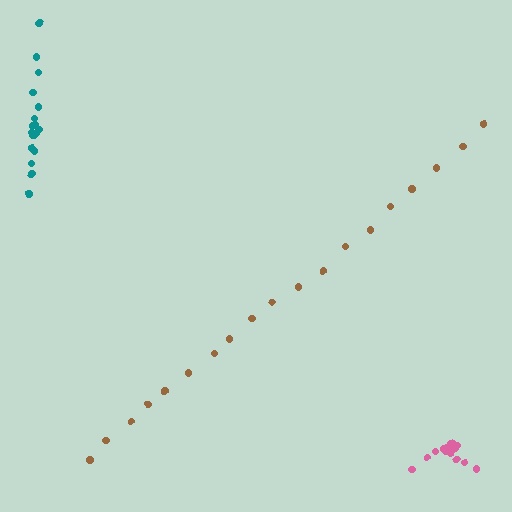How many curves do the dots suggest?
There are 3 distinct paths.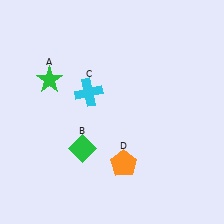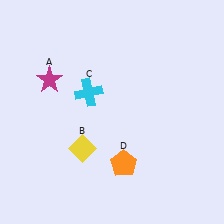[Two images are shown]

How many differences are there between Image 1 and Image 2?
There are 2 differences between the two images.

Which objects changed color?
A changed from green to magenta. B changed from green to yellow.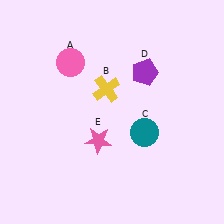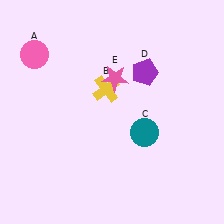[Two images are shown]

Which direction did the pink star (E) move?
The pink star (E) moved up.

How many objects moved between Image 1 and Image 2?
2 objects moved between the two images.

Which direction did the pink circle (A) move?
The pink circle (A) moved left.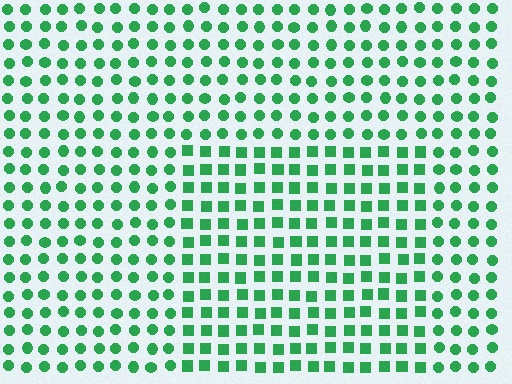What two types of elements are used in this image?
The image uses squares inside the rectangle region and circles outside it.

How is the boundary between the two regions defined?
The boundary is defined by a change in element shape: squares inside vs. circles outside. All elements share the same color and spacing.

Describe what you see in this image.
The image is filled with small green elements arranged in a uniform grid. A rectangle-shaped region contains squares, while the surrounding area contains circles. The boundary is defined purely by the change in element shape.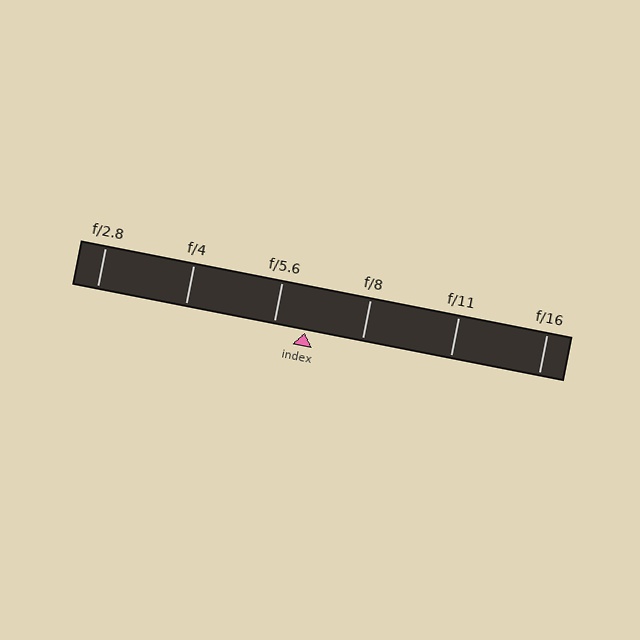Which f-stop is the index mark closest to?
The index mark is closest to f/5.6.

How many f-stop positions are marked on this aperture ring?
There are 6 f-stop positions marked.